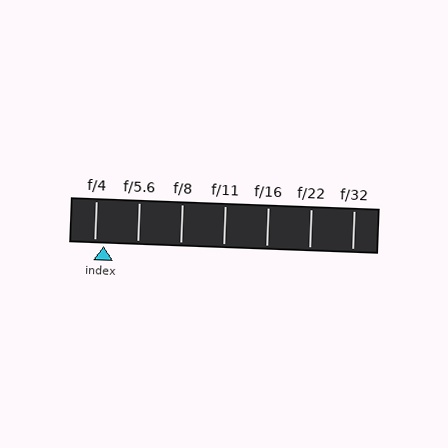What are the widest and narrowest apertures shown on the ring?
The widest aperture shown is f/4 and the narrowest is f/32.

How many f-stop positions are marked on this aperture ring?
There are 7 f-stop positions marked.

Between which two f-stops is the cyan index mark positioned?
The index mark is between f/4 and f/5.6.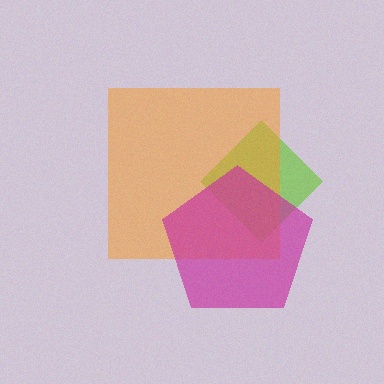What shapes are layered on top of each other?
The layered shapes are: a lime diamond, an orange square, a magenta pentagon.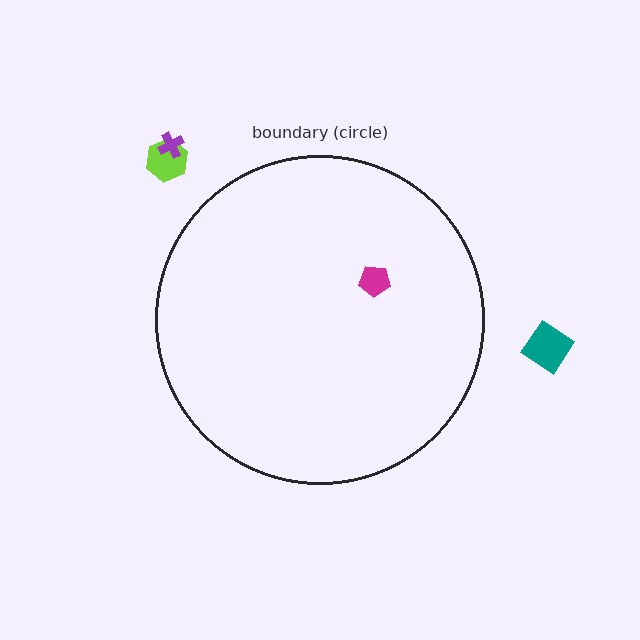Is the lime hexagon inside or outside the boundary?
Outside.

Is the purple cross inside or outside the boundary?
Outside.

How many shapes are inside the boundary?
1 inside, 3 outside.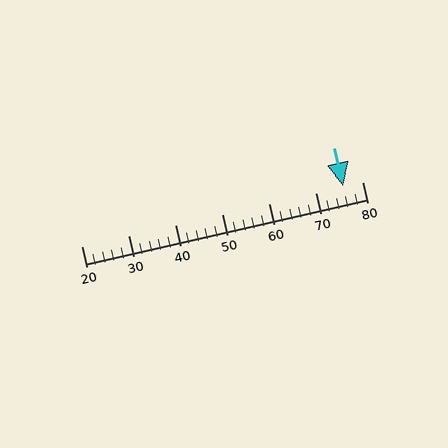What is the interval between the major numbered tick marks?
The major tick marks are spaced 10 units apart.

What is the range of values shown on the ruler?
The ruler shows values from 20 to 80.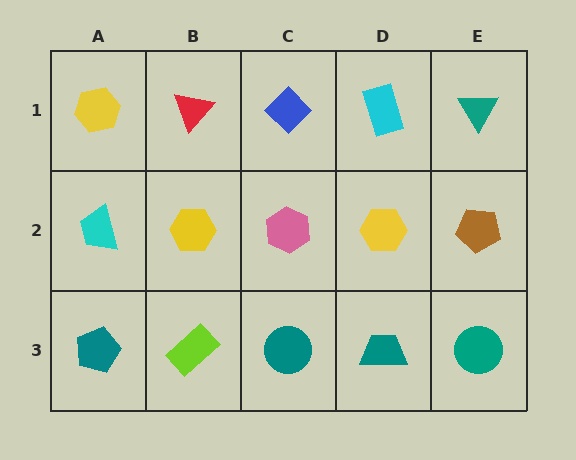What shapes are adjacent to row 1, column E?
A brown pentagon (row 2, column E), a cyan rectangle (row 1, column D).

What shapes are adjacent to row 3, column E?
A brown pentagon (row 2, column E), a teal trapezoid (row 3, column D).